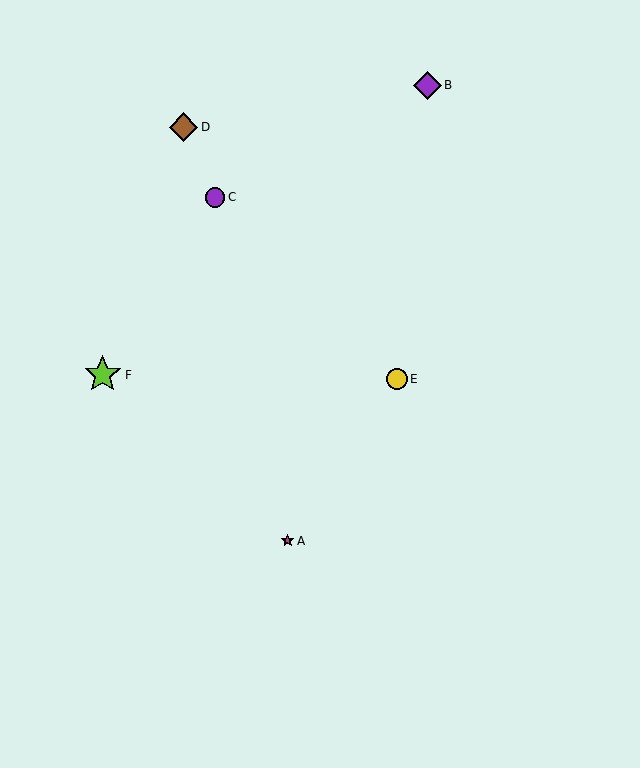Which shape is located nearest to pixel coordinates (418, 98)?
The purple diamond (labeled B) at (427, 85) is nearest to that location.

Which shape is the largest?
The lime star (labeled F) is the largest.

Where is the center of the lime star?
The center of the lime star is at (103, 375).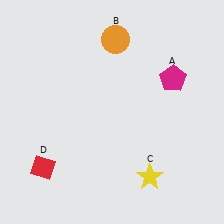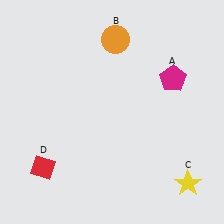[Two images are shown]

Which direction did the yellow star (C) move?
The yellow star (C) moved right.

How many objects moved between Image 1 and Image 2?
1 object moved between the two images.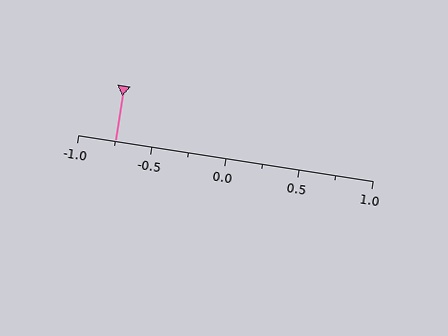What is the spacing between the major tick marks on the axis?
The major ticks are spaced 0.5 apart.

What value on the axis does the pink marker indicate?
The marker indicates approximately -0.75.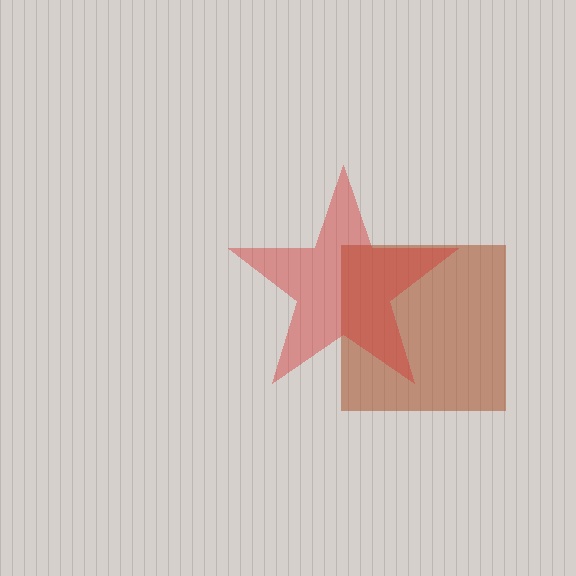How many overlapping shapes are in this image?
There are 2 overlapping shapes in the image.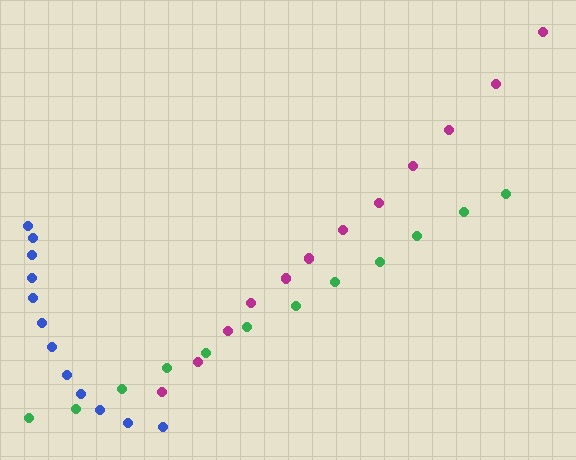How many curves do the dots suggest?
There are 3 distinct paths.